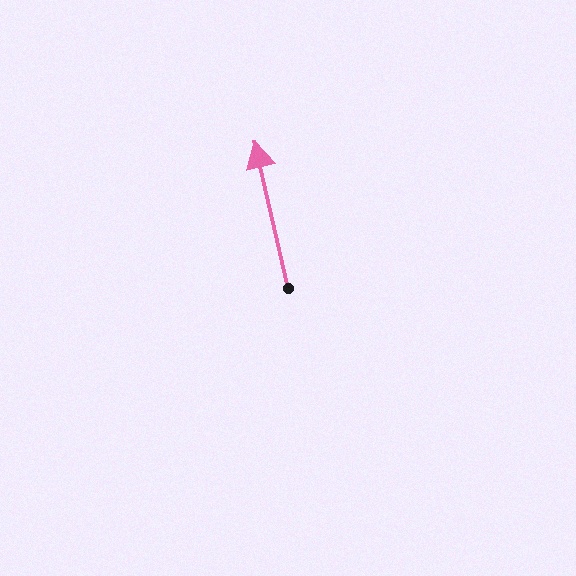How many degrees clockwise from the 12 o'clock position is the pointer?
Approximately 347 degrees.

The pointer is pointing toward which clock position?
Roughly 12 o'clock.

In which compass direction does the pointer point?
North.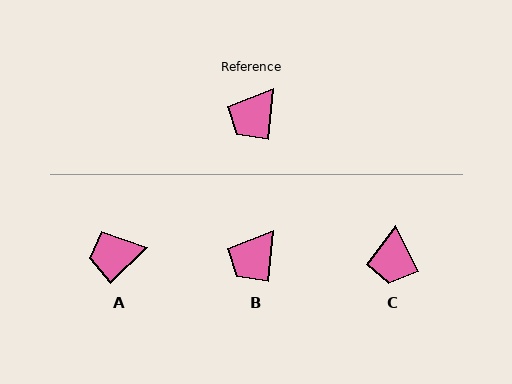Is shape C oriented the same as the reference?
No, it is off by about 32 degrees.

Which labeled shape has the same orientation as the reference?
B.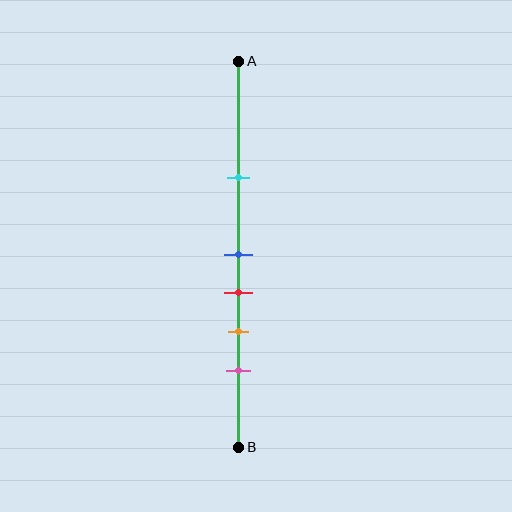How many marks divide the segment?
There are 5 marks dividing the segment.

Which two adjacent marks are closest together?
The blue and red marks are the closest adjacent pair.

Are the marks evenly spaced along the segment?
No, the marks are not evenly spaced.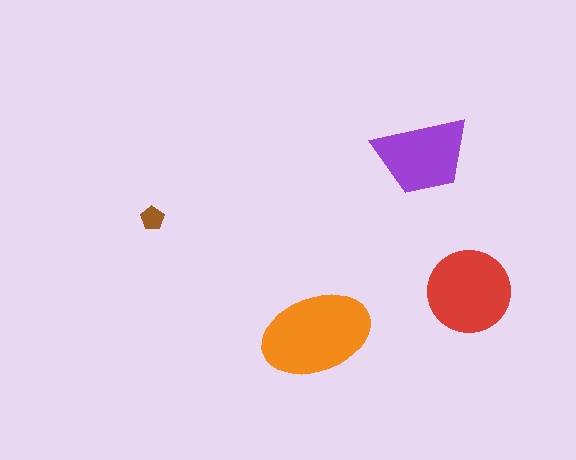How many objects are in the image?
There are 4 objects in the image.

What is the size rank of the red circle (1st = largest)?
2nd.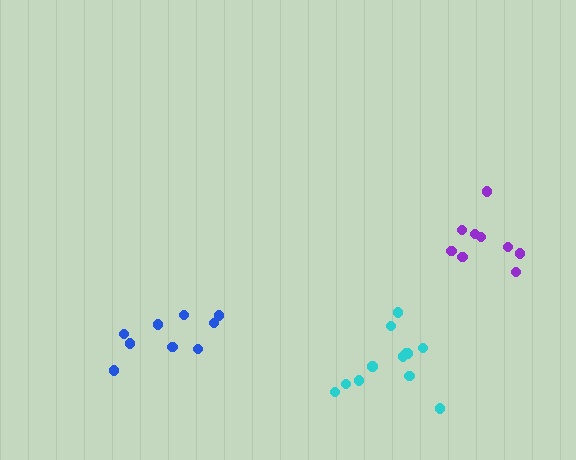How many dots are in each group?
Group 1: 12 dots, Group 2: 9 dots, Group 3: 9 dots (30 total).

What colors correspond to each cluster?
The clusters are colored: cyan, purple, blue.